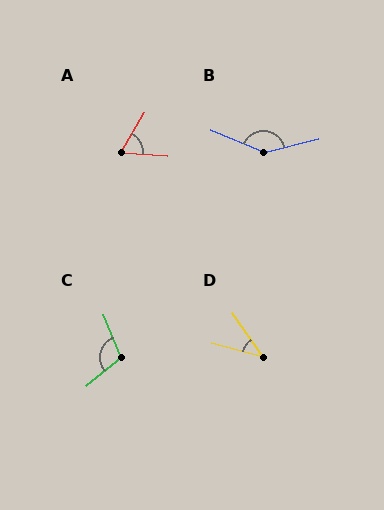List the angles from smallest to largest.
D (40°), A (64°), C (107°), B (143°).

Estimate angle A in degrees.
Approximately 64 degrees.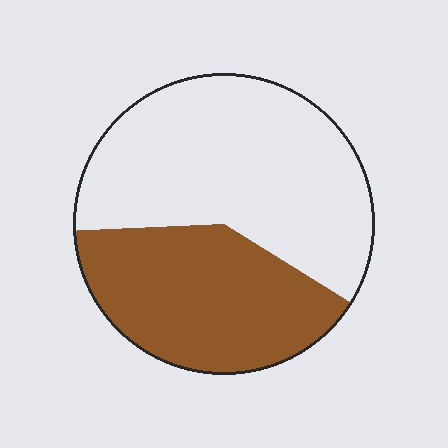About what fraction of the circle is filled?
About two fifths (2/5).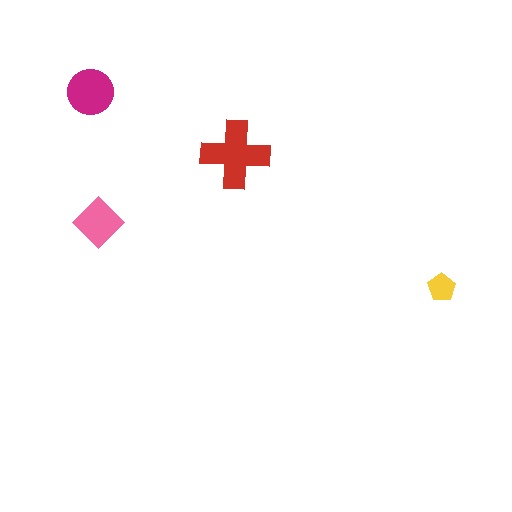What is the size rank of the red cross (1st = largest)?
1st.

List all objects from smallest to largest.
The yellow pentagon, the pink diamond, the magenta circle, the red cross.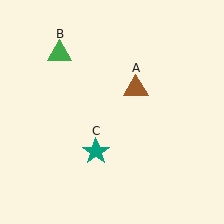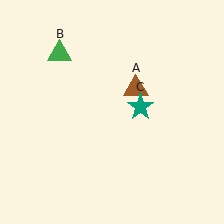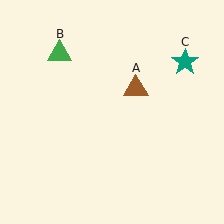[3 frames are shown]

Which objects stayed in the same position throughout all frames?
Brown triangle (object A) and green triangle (object B) remained stationary.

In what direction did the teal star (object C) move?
The teal star (object C) moved up and to the right.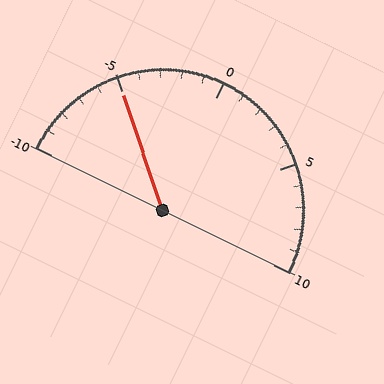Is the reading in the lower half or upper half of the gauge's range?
The reading is in the lower half of the range (-10 to 10).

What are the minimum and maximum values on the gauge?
The gauge ranges from -10 to 10.